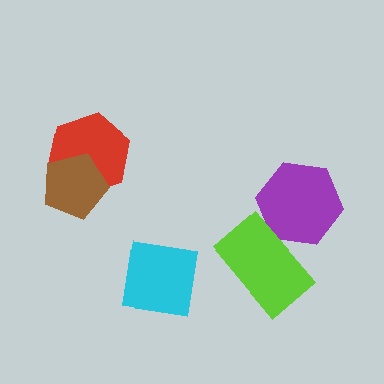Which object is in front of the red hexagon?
The brown pentagon is in front of the red hexagon.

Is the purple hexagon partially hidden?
Yes, it is partially covered by another shape.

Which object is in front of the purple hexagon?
The lime rectangle is in front of the purple hexagon.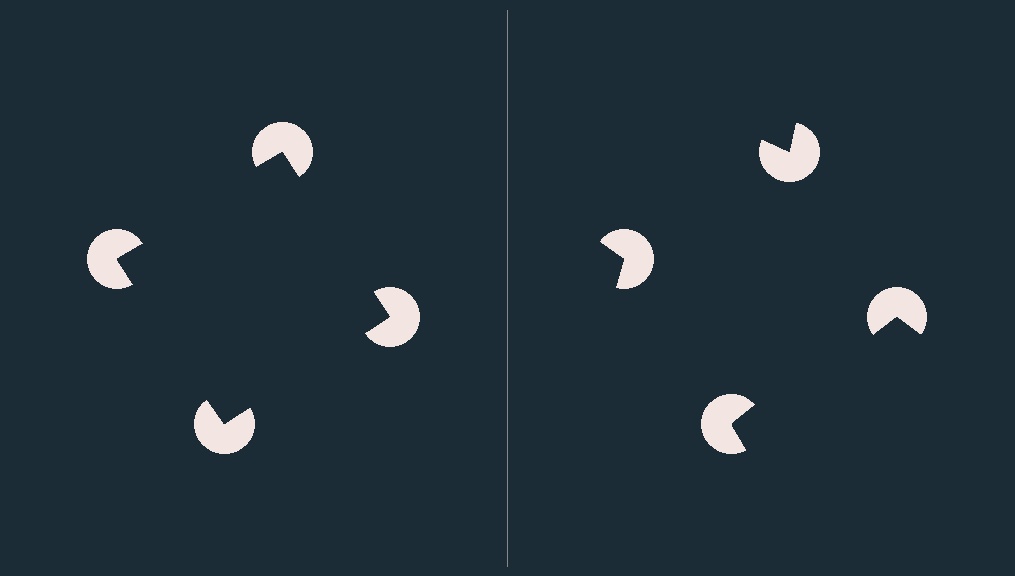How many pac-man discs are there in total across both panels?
8 — 4 on each side.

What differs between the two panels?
The pac-man discs are positioned identically on both sides; only the wedge orientations differ. On the left they align to a square; on the right they are misaligned.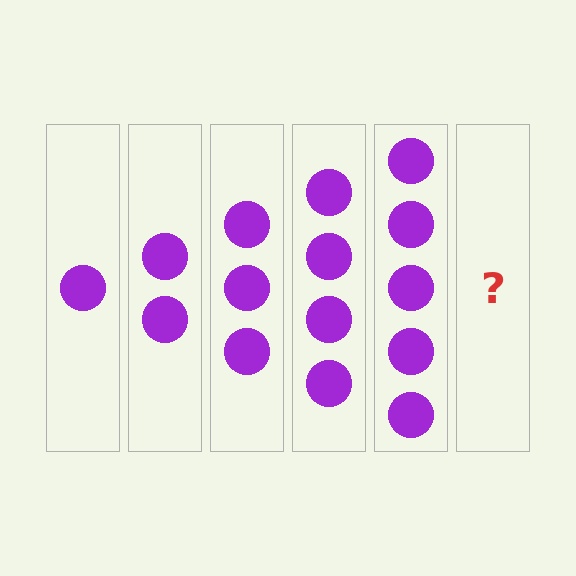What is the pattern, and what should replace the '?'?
The pattern is that each step adds one more circle. The '?' should be 6 circles.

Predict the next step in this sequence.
The next step is 6 circles.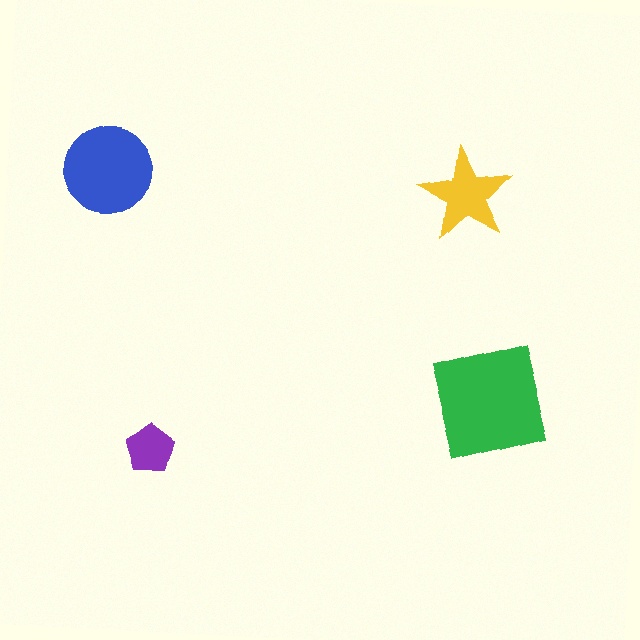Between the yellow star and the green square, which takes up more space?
The green square.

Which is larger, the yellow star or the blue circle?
The blue circle.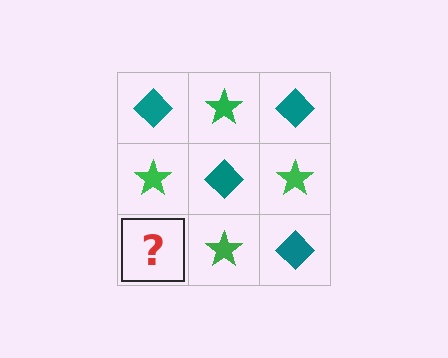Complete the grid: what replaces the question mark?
The question mark should be replaced with a teal diamond.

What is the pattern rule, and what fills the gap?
The rule is that it alternates teal diamond and green star in a checkerboard pattern. The gap should be filled with a teal diamond.